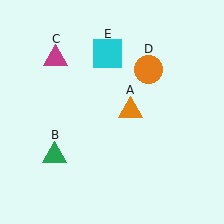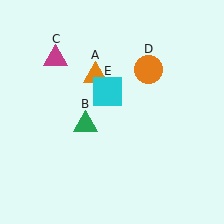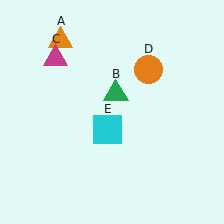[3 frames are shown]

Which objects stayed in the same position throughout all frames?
Magenta triangle (object C) and orange circle (object D) remained stationary.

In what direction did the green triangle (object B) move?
The green triangle (object B) moved up and to the right.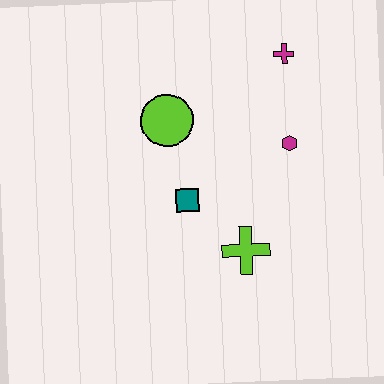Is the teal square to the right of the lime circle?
Yes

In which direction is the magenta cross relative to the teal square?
The magenta cross is above the teal square.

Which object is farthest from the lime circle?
The lime cross is farthest from the lime circle.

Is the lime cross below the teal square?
Yes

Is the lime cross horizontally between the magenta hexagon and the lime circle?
Yes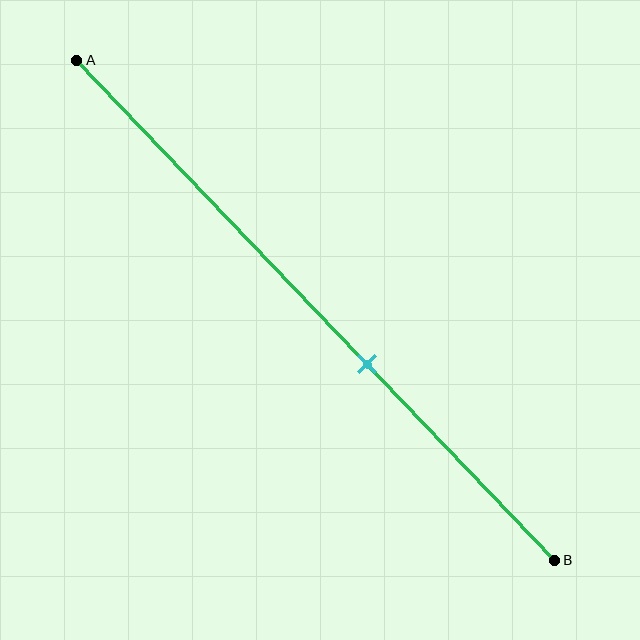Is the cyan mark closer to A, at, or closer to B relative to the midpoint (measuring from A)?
The cyan mark is closer to point B than the midpoint of segment AB.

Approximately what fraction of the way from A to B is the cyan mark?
The cyan mark is approximately 60% of the way from A to B.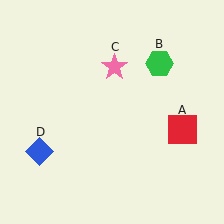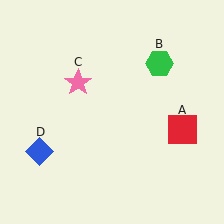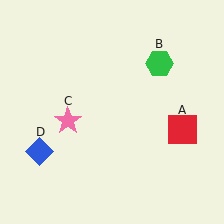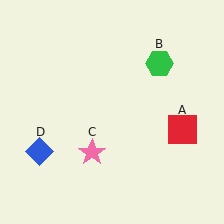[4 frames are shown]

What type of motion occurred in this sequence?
The pink star (object C) rotated counterclockwise around the center of the scene.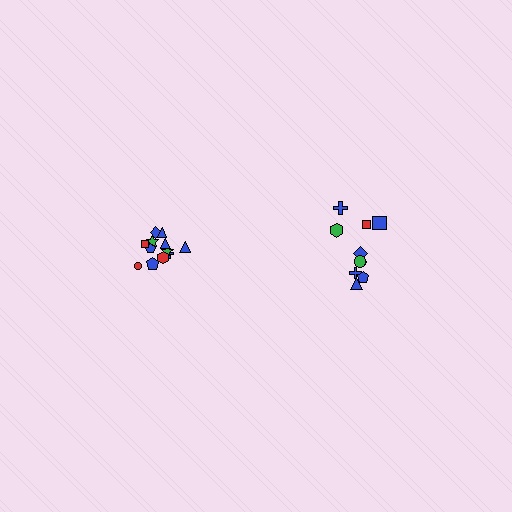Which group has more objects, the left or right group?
The left group.